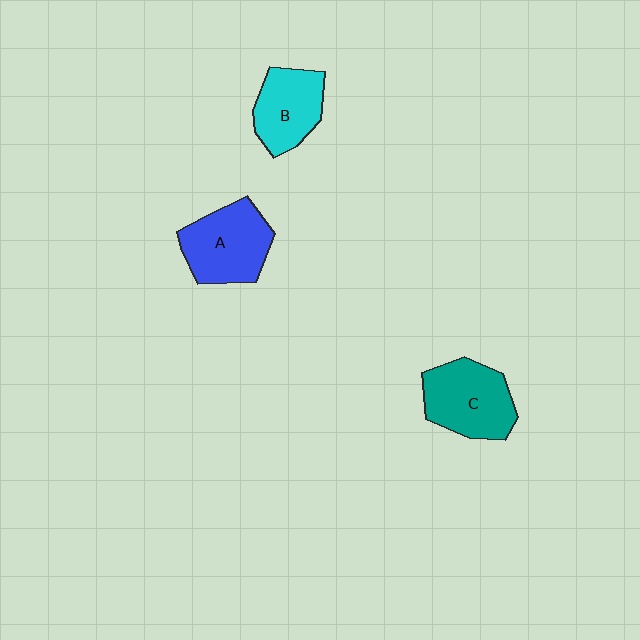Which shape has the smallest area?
Shape B (cyan).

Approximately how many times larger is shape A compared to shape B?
Approximately 1.2 times.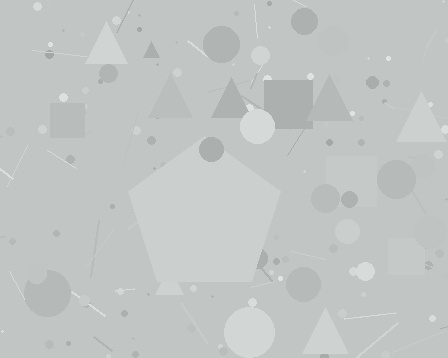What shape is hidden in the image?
A pentagon is hidden in the image.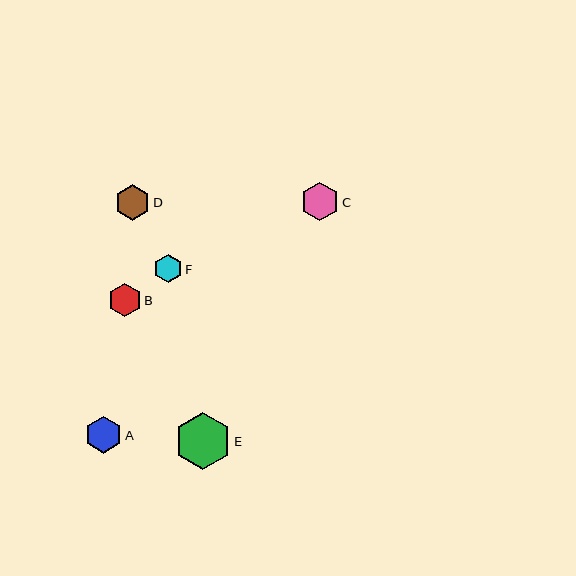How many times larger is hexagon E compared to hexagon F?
Hexagon E is approximately 2.0 times the size of hexagon F.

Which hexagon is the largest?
Hexagon E is the largest with a size of approximately 56 pixels.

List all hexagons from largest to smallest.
From largest to smallest: E, C, A, D, B, F.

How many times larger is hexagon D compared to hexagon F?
Hexagon D is approximately 1.3 times the size of hexagon F.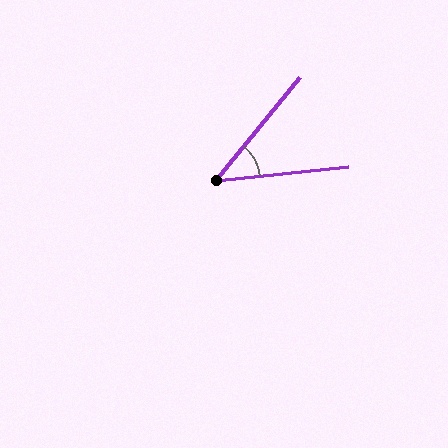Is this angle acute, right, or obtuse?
It is acute.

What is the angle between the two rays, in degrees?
Approximately 44 degrees.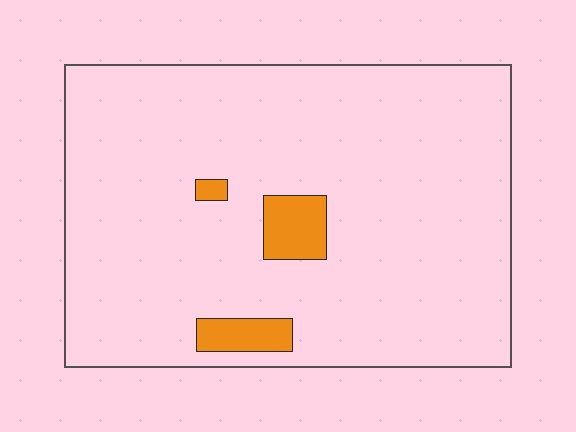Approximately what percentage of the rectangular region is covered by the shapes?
Approximately 5%.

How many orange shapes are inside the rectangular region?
3.